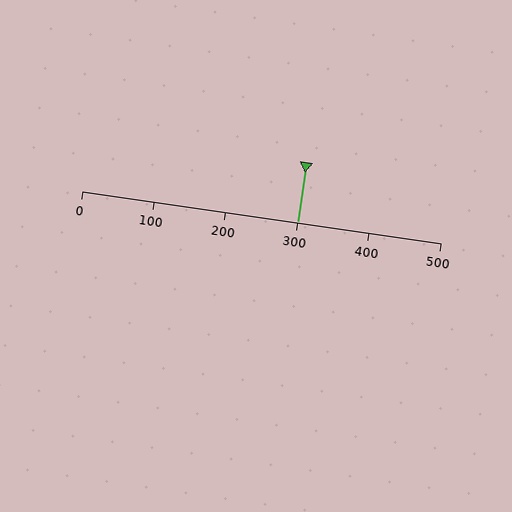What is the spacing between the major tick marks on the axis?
The major ticks are spaced 100 apart.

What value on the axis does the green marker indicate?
The marker indicates approximately 300.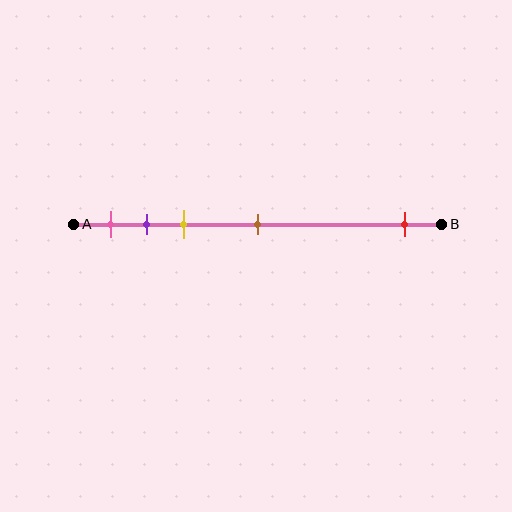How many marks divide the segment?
There are 5 marks dividing the segment.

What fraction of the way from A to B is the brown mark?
The brown mark is approximately 50% (0.5) of the way from A to B.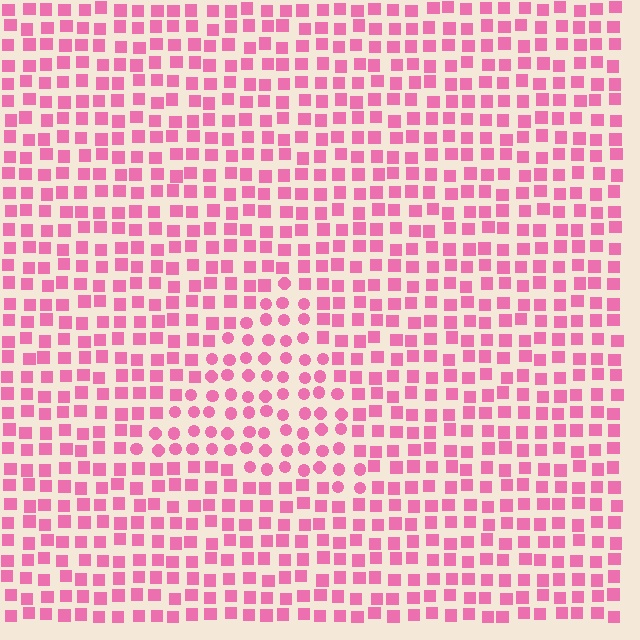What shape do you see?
I see a triangle.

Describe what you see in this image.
The image is filled with small pink elements arranged in a uniform grid. A triangle-shaped region contains circles, while the surrounding area contains squares. The boundary is defined purely by the change in element shape.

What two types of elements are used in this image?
The image uses circles inside the triangle region and squares outside it.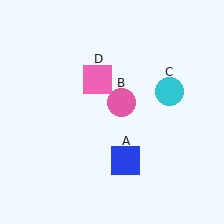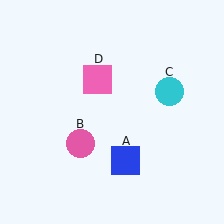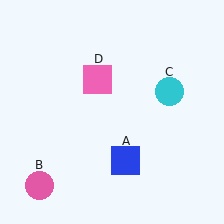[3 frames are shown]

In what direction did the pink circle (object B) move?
The pink circle (object B) moved down and to the left.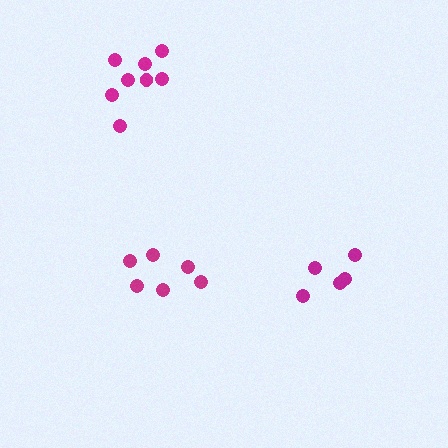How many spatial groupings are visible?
There are 3 spatial groupings.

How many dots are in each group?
Group 1: 6 dots, Group 2: 5 dots, Group 3: 8 dots (19 total).